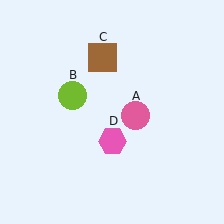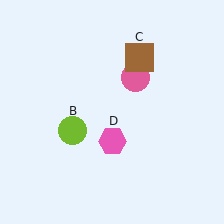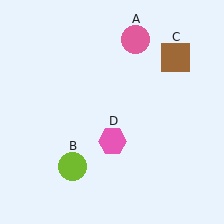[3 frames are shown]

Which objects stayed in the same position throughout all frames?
Pink hexagon (object D) remained stationary.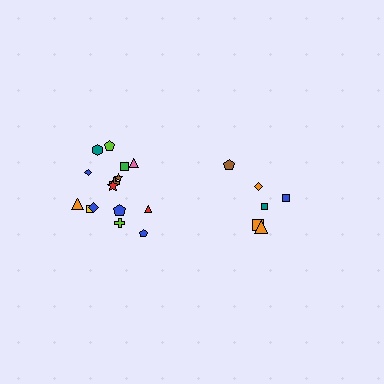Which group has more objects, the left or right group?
The left group.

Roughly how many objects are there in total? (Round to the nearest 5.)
Roughly 20 objects in total.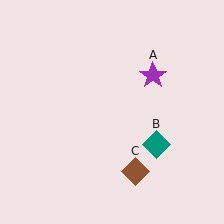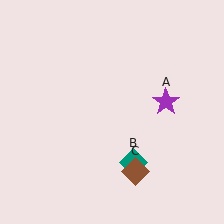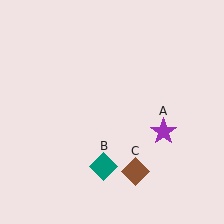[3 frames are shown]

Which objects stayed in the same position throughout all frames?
Brown diamond (object C) remained stationary.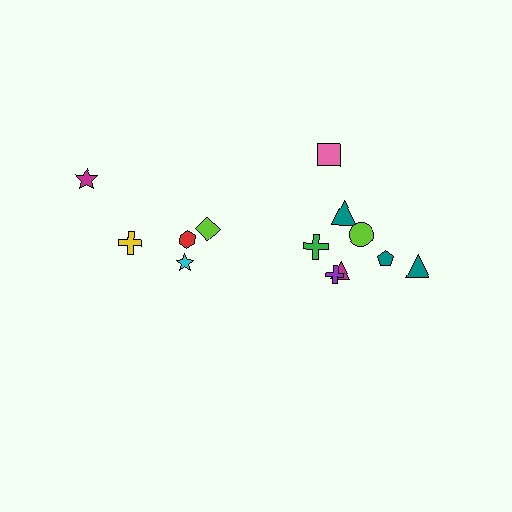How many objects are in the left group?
There are 5 objects.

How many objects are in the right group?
There are 8 objects.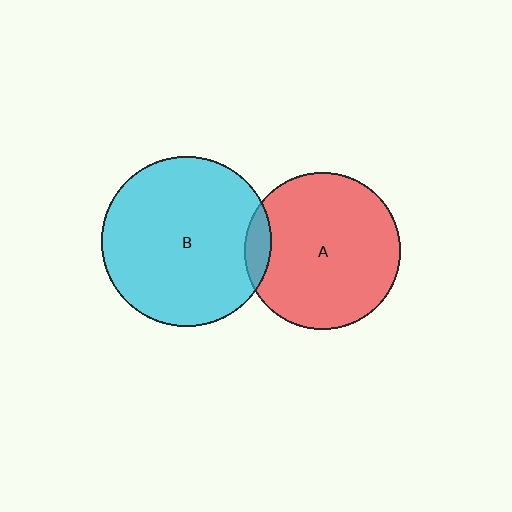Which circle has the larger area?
Circle B (cyan).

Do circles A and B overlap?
Yes.